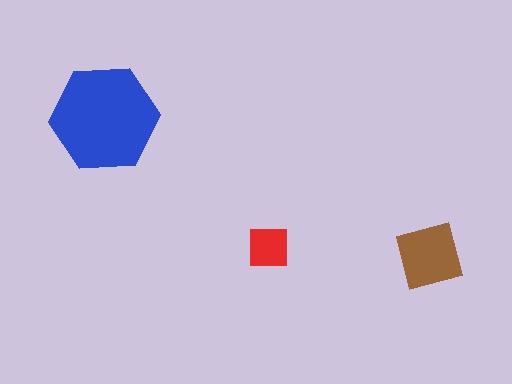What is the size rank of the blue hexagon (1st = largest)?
1st.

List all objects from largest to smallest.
The blue hexagon, the brown square, the red square.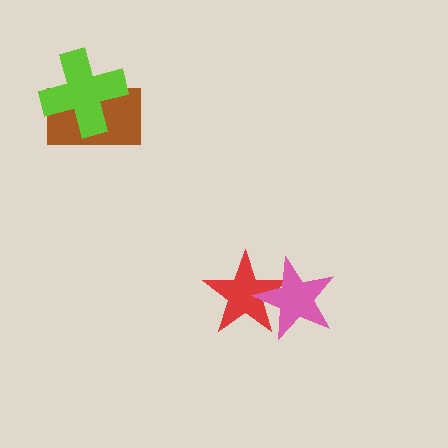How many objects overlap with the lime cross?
1 object overlaps with the lime cross.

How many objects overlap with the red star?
1 object overlaps with the red star.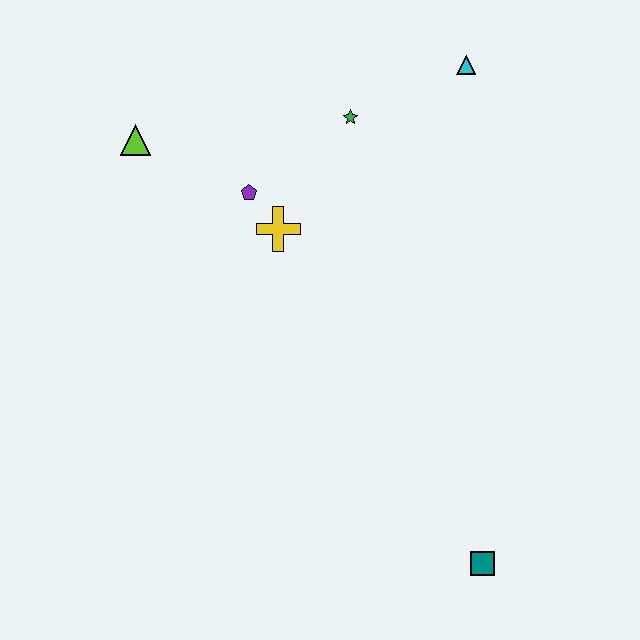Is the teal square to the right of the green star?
Yes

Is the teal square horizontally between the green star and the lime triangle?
No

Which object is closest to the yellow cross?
The purple pentagon is closest to the yellow cross.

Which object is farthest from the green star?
The teal square is farthest from the green star.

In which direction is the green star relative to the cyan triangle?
The green star is to the left of the cyan triangle.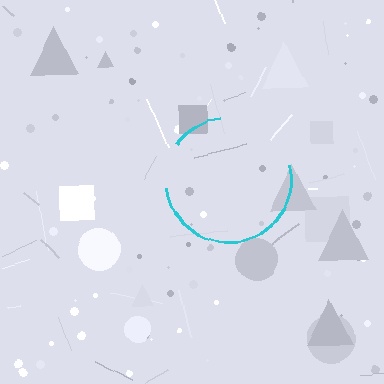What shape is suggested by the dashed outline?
The dashed outline suggests a circle.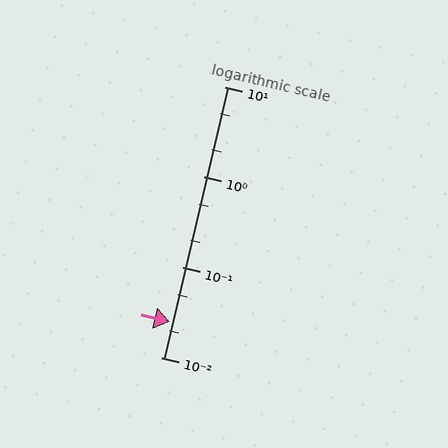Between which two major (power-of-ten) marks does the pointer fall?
The pointer is between 0.01 and 0.1.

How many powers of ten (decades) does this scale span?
The scale spans 3 decades, from 0.01 to 10.